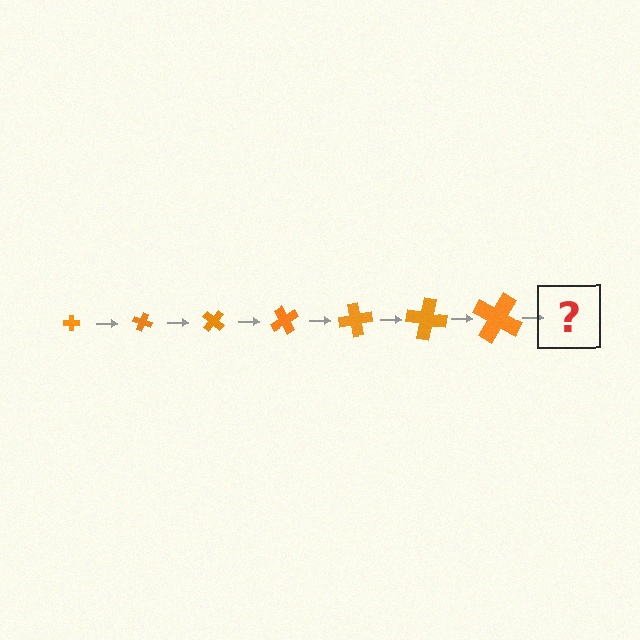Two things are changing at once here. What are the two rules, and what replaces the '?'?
The two rules are that the cross grows larger each step and it rotates 20 degrees each step. The '?' should be a cross, larger than the previous one and rotated 140 degrees from the start.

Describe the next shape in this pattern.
It should be a cross, larger than the previous one and rotated 140 degrees from the start.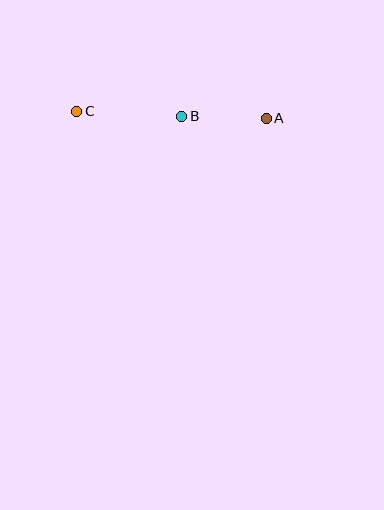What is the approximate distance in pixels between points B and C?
The distance between B and C is approximately 105 pixels.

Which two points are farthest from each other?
Points A and C are farthest from each other.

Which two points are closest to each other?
Points A and B are closest to each other.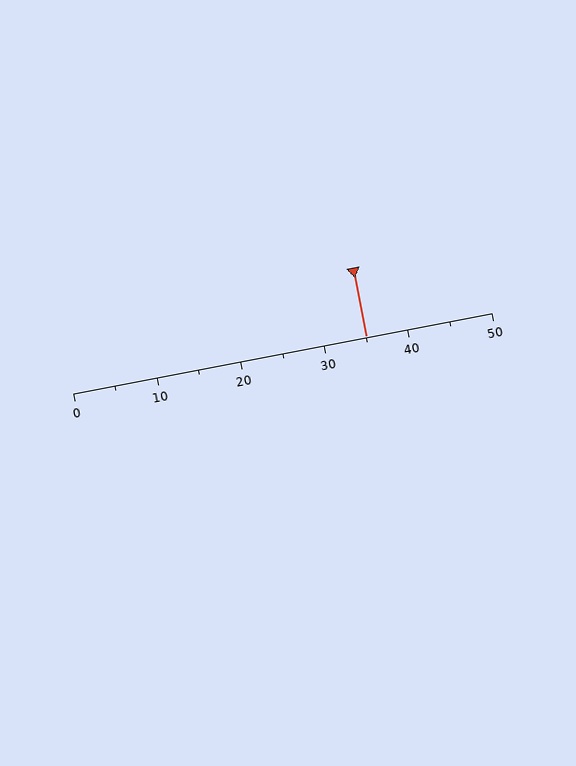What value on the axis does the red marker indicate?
The marker indicates approximately 35.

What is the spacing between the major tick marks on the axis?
The major ticks are spaced 10 apart.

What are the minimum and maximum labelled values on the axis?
The axis runs from 0 to 50.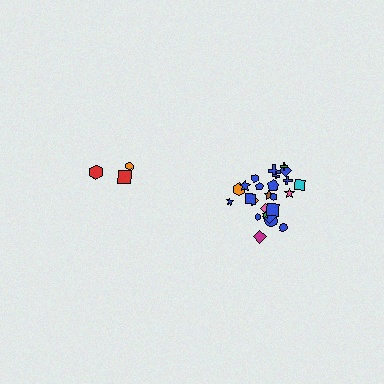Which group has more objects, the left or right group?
The right group.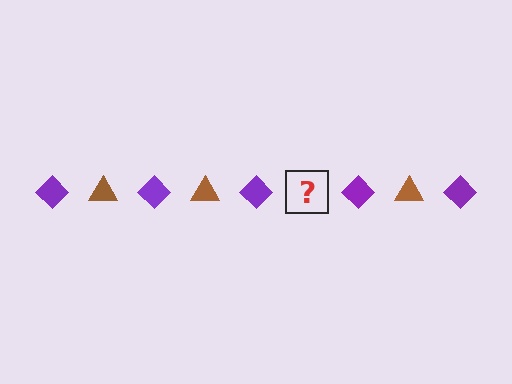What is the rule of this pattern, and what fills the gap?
The rule is that the pattern alternates between purple diamond and brown triangle. The gap should be filled with a brown triangle.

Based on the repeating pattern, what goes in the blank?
The blank should be a brown triangle.